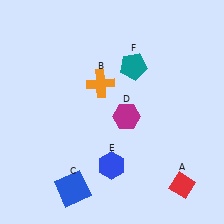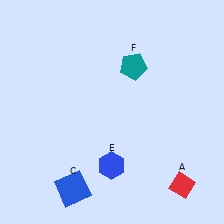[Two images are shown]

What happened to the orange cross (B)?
The orange cross (B) was removed in Image 2. It was in the top-left area of Image 1.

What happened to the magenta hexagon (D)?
The magenta hexagon (D) was removed in Image 2. It was in the bottom-right area of Image 1.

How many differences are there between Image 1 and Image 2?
There are 2 differences between the two images.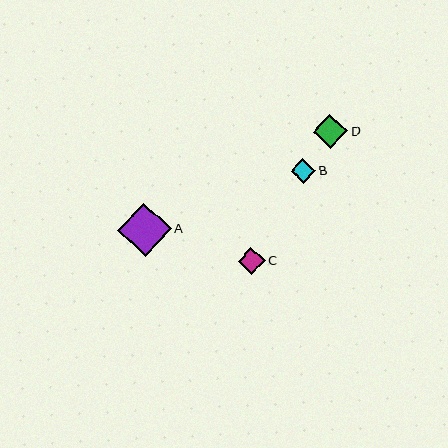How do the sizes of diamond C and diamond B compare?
Diamond C and diamond B are approximately the same size.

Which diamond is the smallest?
Diamond B is the smallest with a size of approximately 25 pixels.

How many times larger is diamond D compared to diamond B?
Diamond D is approximately 1.4 times the size of diamond B.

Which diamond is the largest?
Diamond A is the largest with a size of approximately 53 pixels.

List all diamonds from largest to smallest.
From largest to smallest: A, D, C, B.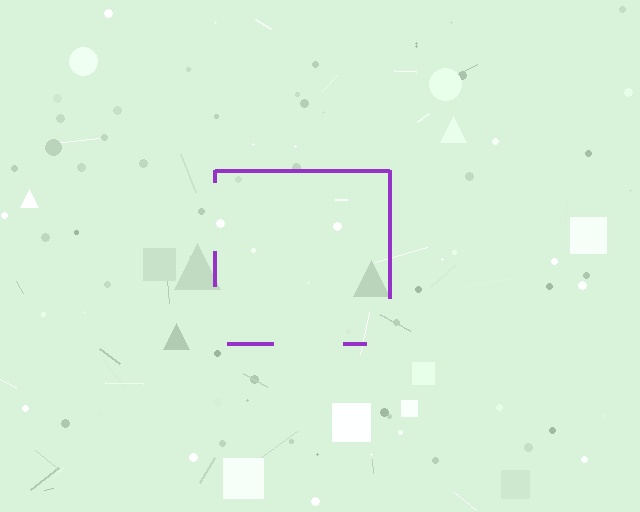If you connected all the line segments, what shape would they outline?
They would outline a square.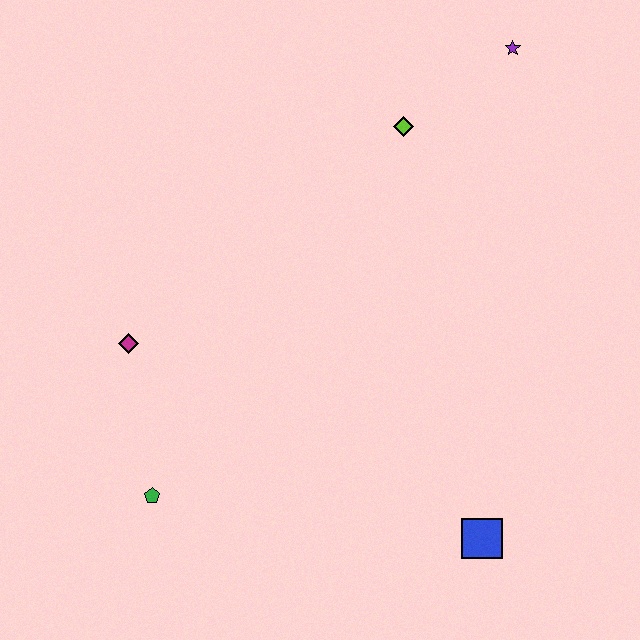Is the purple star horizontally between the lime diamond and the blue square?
No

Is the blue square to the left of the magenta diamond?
No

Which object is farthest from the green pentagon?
The purple star is farthest from the green pentagon.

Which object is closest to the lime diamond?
The purple star is closest to the lime diamond.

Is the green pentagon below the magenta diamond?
Yes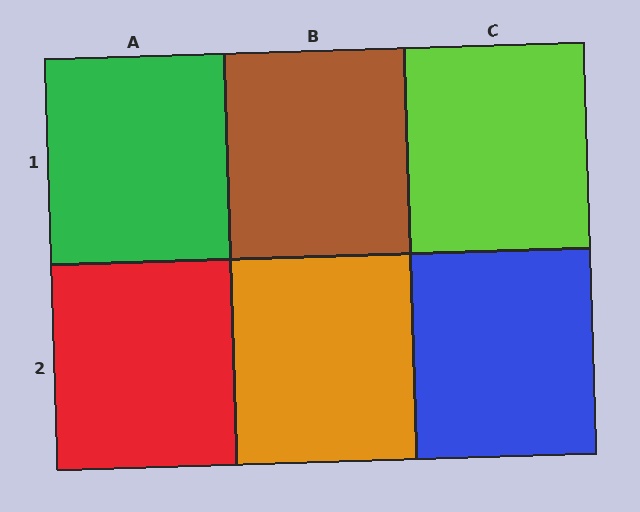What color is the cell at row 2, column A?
Red.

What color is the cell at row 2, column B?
Orange.